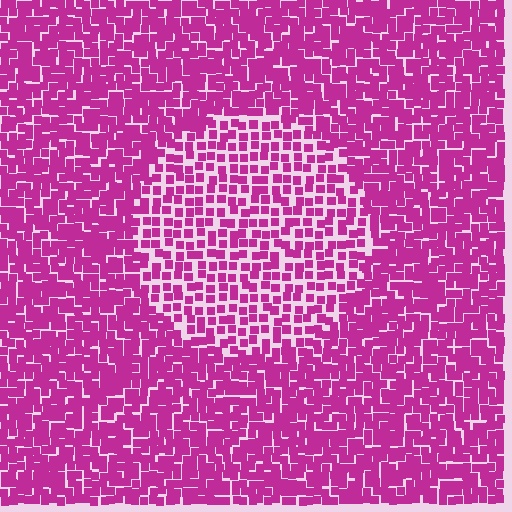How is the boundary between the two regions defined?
The boundary is defined by a change in element density (approximately 1.7x ratio). All elements are the same color, size, and shape.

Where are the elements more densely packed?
The elements are more densely packed outside the circle boundary.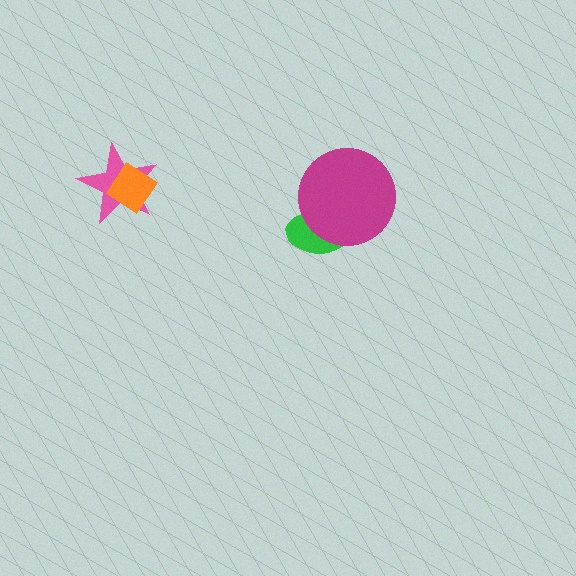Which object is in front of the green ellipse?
The magenta circle is in front of the green ellipse.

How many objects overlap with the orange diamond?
1 object overlaps with the orange diamond.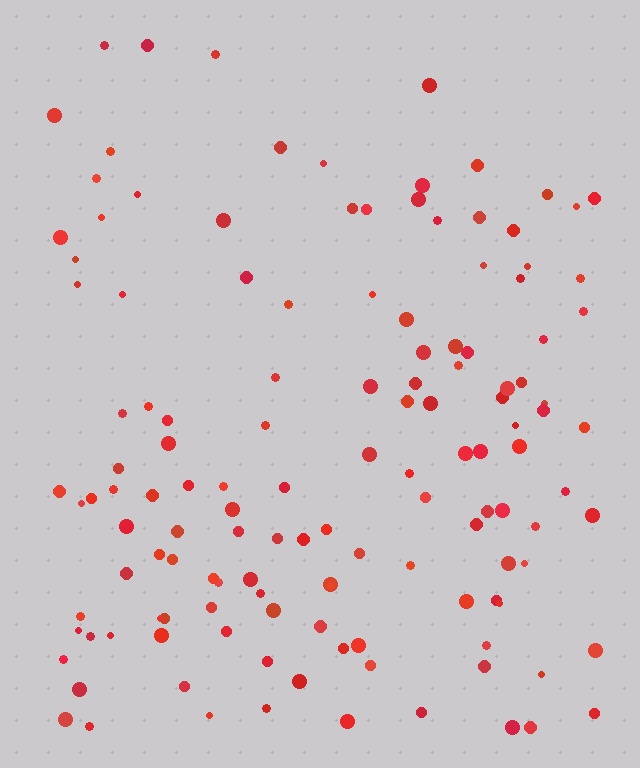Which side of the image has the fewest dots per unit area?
The top.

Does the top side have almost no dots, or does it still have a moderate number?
Still a moderate number, just noticeably fewer than the bottom.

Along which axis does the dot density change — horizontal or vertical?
Vertical.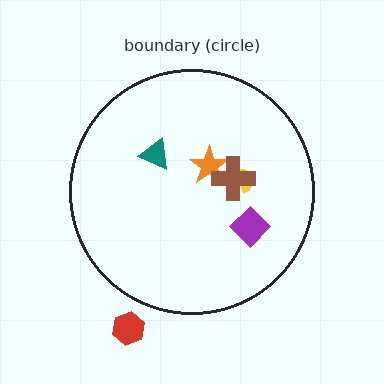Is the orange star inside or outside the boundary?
Inside.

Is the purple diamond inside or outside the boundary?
Inside.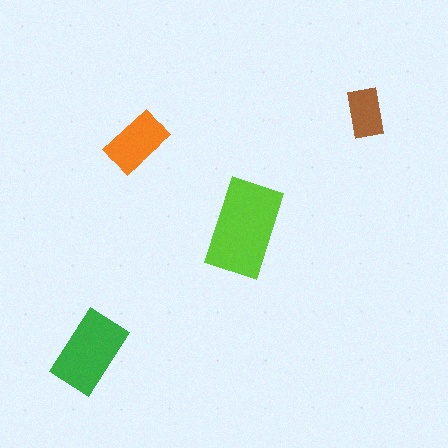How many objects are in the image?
There are 4 objects in the image.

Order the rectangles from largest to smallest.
the lime one, the green one, the orange one, the brown one.